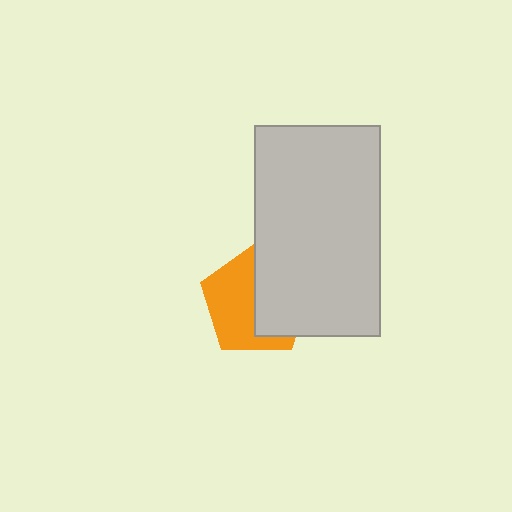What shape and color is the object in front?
The object in front is a light gray rectangle.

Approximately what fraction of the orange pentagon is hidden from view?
Roughly 48% of the orange pentagon is hidden behind the light gray rectangle.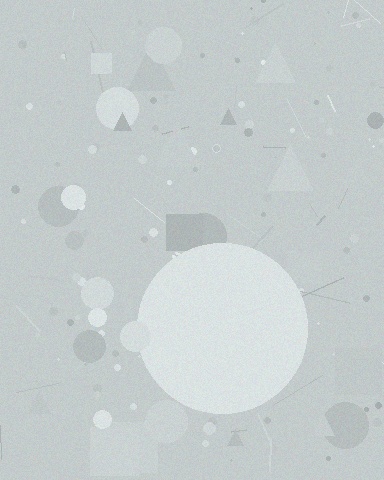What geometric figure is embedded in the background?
A circle is embedded in the background.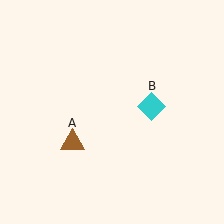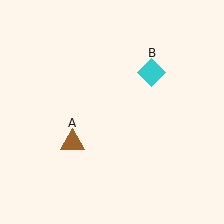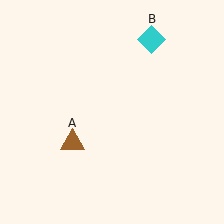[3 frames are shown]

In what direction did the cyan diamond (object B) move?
The cyan diamond (object B) moved up.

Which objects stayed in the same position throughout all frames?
Brown triangle (object A) remained stationary.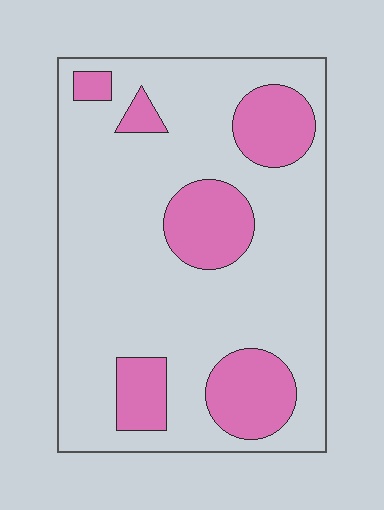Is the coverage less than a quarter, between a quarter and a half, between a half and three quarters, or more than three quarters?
Less than a quarter.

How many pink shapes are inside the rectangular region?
6.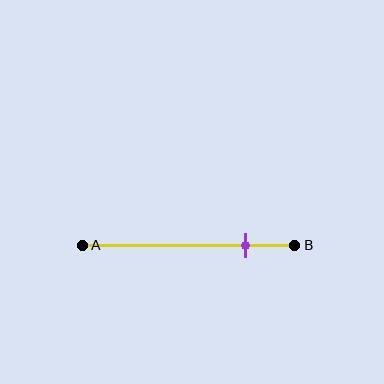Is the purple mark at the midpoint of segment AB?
No, the mark is at about 75% from A, not at the 50% midpoint.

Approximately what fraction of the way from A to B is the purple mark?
The purple mark is approximately 75% of the way from A to B.